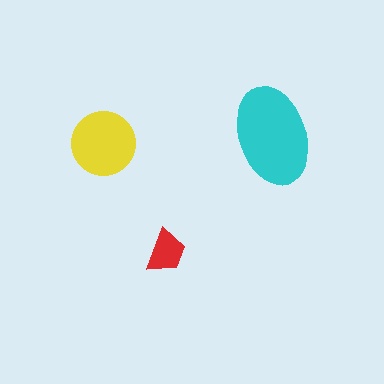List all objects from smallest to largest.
The red trapezoid, the yellow circle, the cyan ellipse.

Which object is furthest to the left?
The yellow circle is leftmost.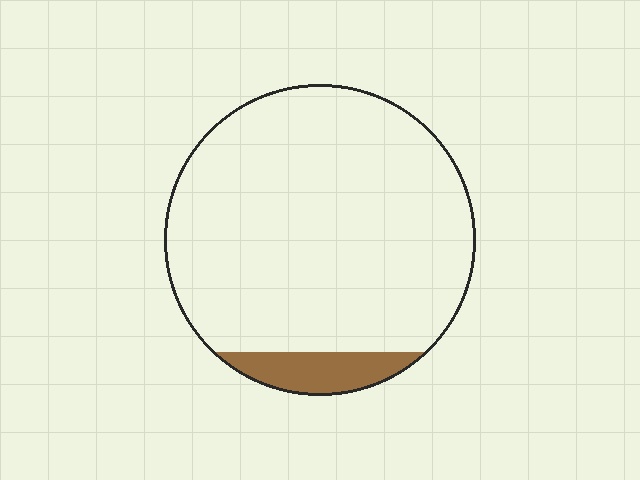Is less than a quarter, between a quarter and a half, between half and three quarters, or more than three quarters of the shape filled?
Less than a quarter.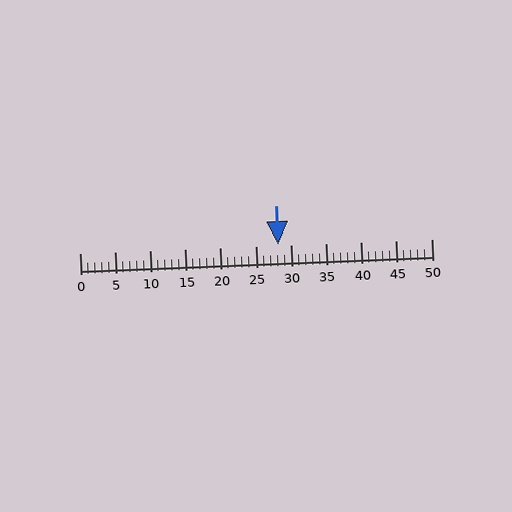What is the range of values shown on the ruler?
The ruler shows values from 0 to 50.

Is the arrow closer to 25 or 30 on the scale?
The arrow is closer to 30.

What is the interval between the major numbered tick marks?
The major tick marks are spaced 5 units apart.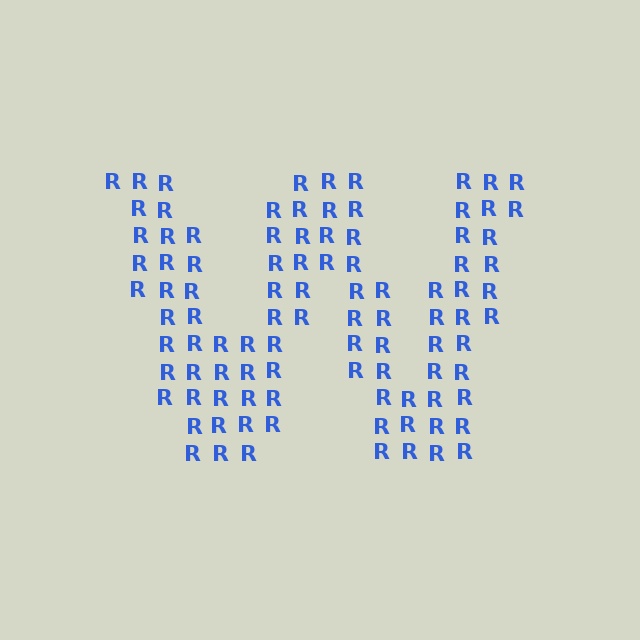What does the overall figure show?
The overall figure shows the letter W.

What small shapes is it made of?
It is made of small letter R's.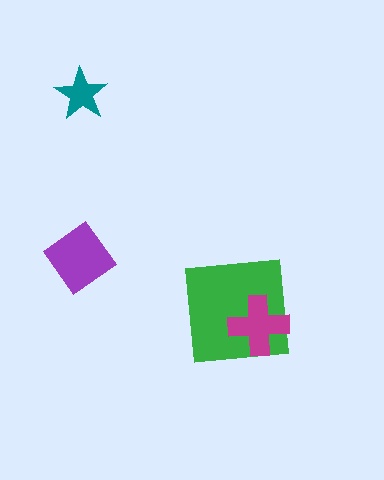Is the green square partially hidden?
Yes, it is partially covered by another shape.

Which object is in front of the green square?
The magenta cross is in front of the green square.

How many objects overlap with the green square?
1 object overlaps with the green square.